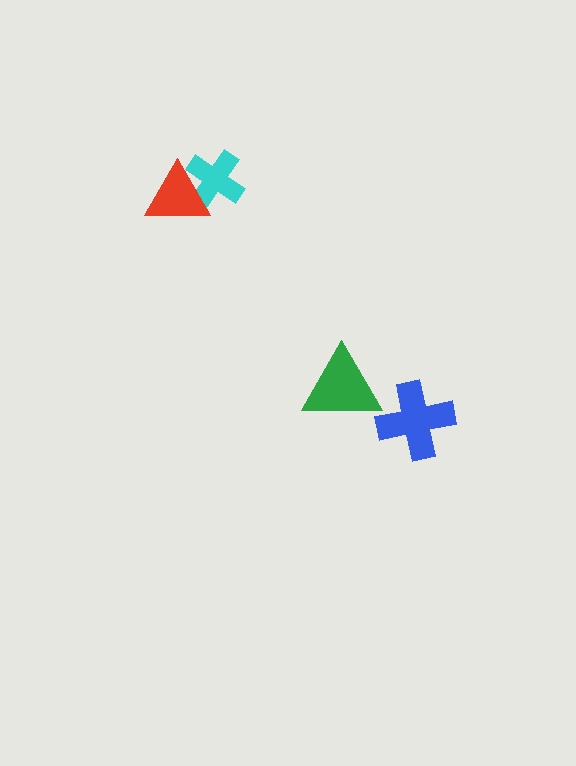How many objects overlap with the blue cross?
0 objects overlap with the blue cross.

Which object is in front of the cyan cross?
The red triangle is in front of the cyan cross.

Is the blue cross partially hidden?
No, no other shape covers it.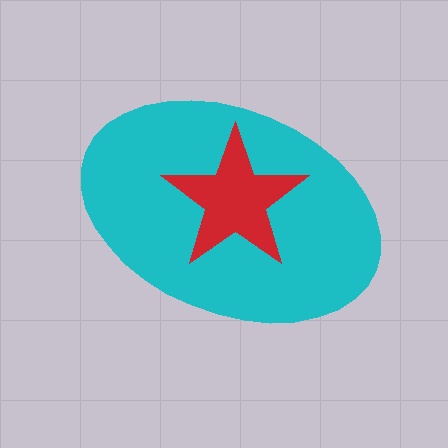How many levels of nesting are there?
2.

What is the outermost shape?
The cyan ellipse.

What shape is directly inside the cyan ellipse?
The red star.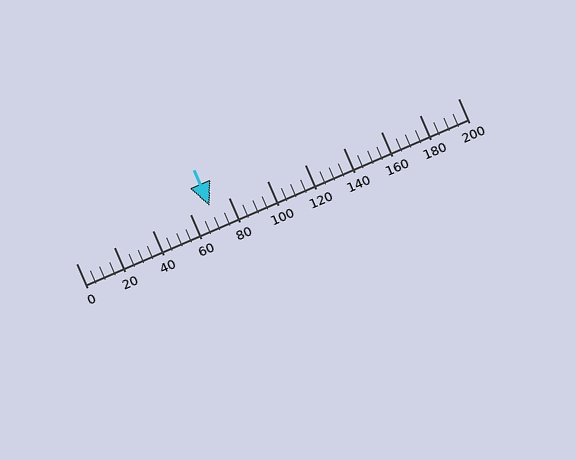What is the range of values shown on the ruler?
The ruler shows values from 0 to 200.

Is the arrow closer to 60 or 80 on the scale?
The arrow is closer to 80.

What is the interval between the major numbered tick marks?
The major tick marks are spaced 20 units apart.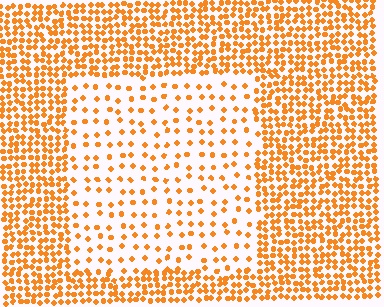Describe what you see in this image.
The image contains small orange elements arranged at two different densities. A rectangle-shaped region is visible where the elements are less densely packed than the surrounding area.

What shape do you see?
I see a rectangle.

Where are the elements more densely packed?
The elements are more densely packed outside the rectangle boundary.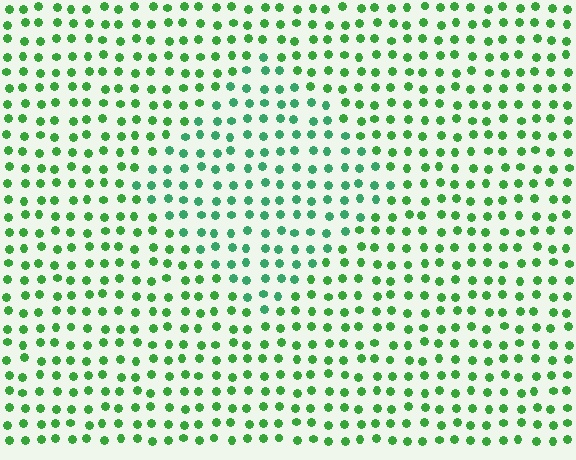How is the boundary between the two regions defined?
The boundary is defined purely by a slight shift in hue (about 25 degrees). Spacing, size, and orientation are identical on both sides.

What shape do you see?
I see a diamond.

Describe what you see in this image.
The image is filled with small green elements in a uniform arrangement. A diamond-shaped region is visible where the elements are tinted to a slightly different hue, forming a subtle color boundary.